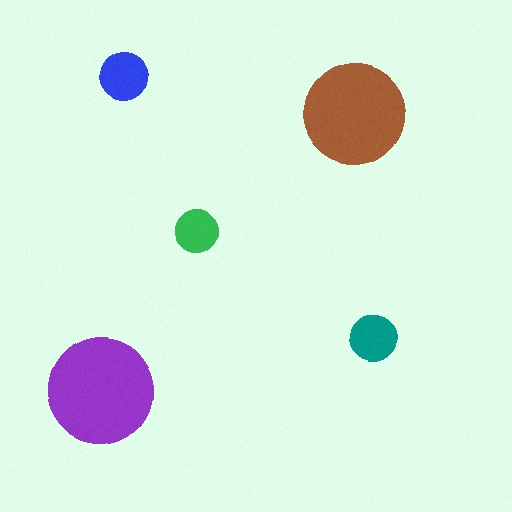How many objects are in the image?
There are 5 objects in the image.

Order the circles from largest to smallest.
the purple one, the brown one, the blue one, the teal one, the green one.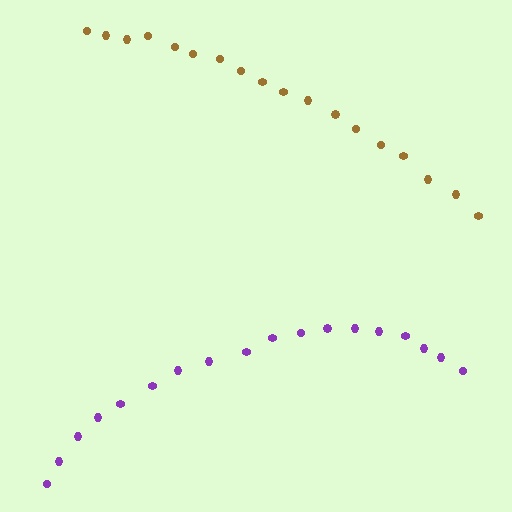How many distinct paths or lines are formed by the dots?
There are 2 distinct paths.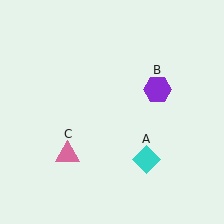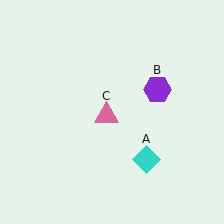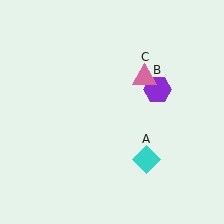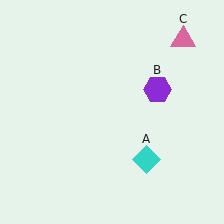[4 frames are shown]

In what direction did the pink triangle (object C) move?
The pink triangle (object C) moved up and to the right.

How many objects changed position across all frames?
1 object changed position: pink triangle (object C).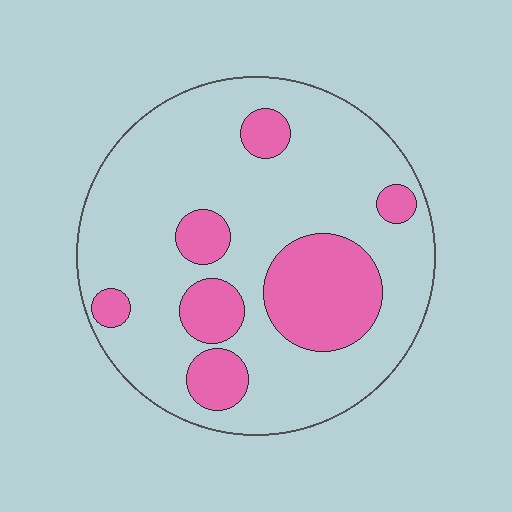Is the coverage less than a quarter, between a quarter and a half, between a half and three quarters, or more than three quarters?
Less than a quarter.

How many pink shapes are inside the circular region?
7.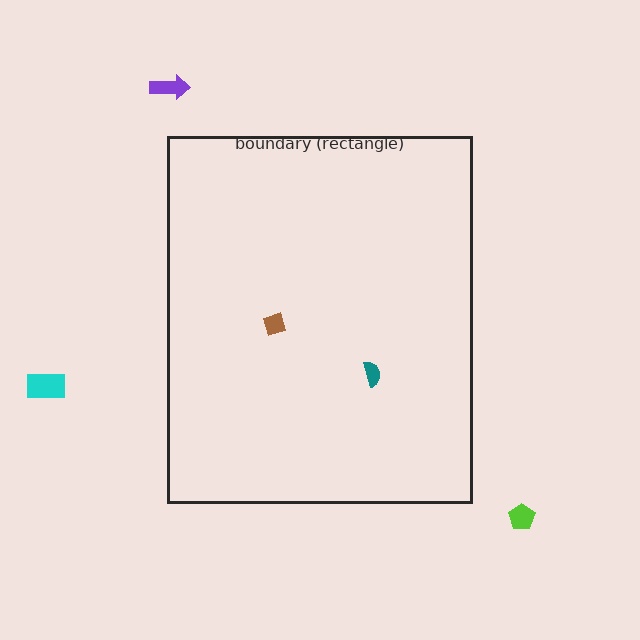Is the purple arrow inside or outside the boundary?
Outside.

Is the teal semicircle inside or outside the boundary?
Inside.